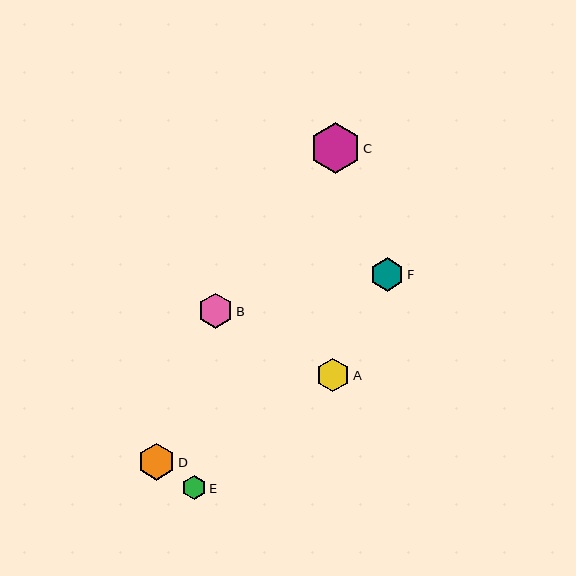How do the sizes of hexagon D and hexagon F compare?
Hexagon D and hexagon F are approximately the same size.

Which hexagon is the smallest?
Hexagon E is the smallest with a size of approximately 24 pixels.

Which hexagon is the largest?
Hexagon C is the largest with a size of approximately 50 pixels.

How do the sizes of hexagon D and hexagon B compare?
Hexagon D and hexagon B are approximately the same size.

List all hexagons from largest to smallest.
From largest to smallest: C, D, B, F, A, E.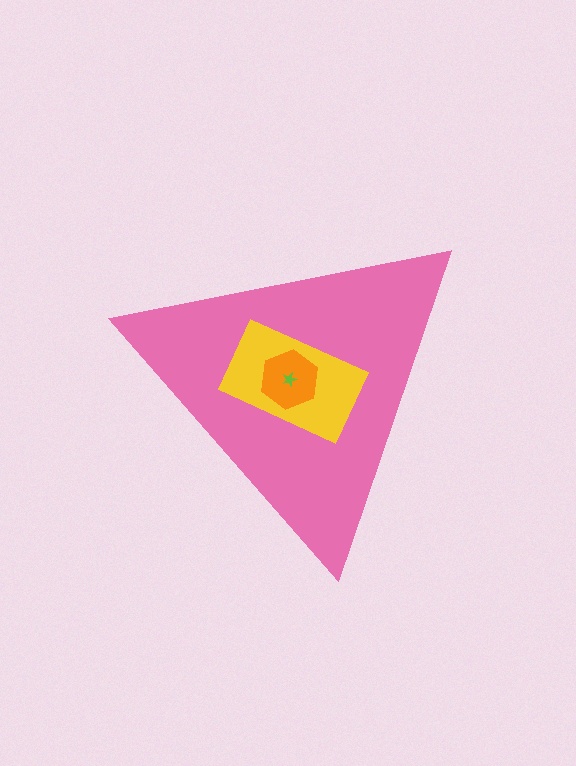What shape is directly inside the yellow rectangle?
The orange hexagon.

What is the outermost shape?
The pink triangle.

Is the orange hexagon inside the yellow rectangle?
Yes.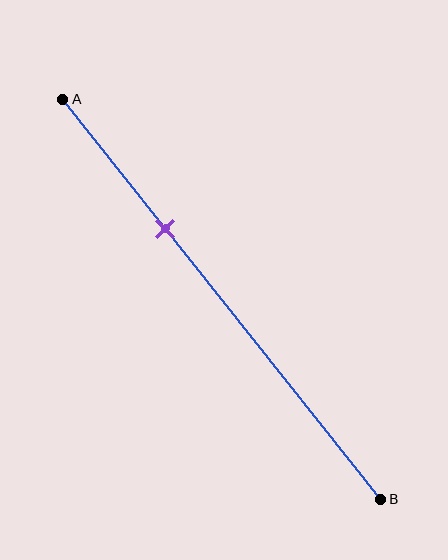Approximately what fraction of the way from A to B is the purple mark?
The purple mark is approximately 30% of the way from A to B.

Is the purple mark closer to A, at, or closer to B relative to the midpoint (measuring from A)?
The purple mark is closer to point A than the midpoint of segment AB.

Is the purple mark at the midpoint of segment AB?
No, the mark is at about 30% from A, not at the 50% midpoint.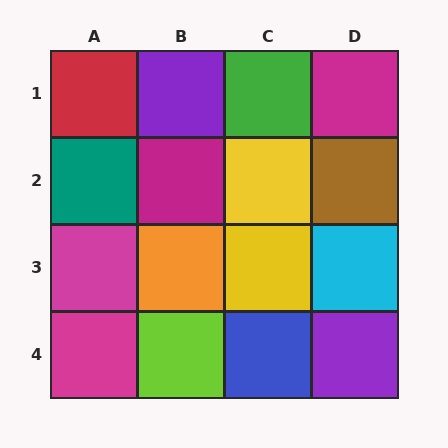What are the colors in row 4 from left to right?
Magenta, lime, blue, purple.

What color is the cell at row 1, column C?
Green.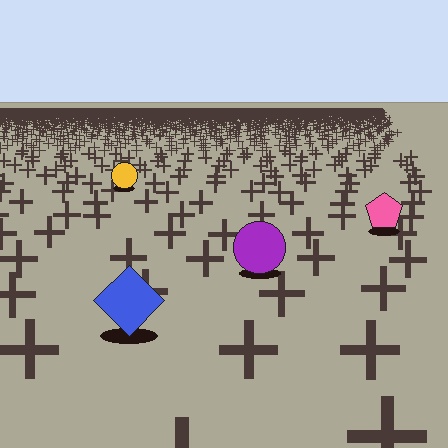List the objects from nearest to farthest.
From nearest to farthest: the blue diamond, the purple circle, the pink pentagon, the yellow circle.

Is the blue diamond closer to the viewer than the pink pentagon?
Yes. The blue diamond is closer — you can tell from the texture gradient: the ground texture is coarser near it.